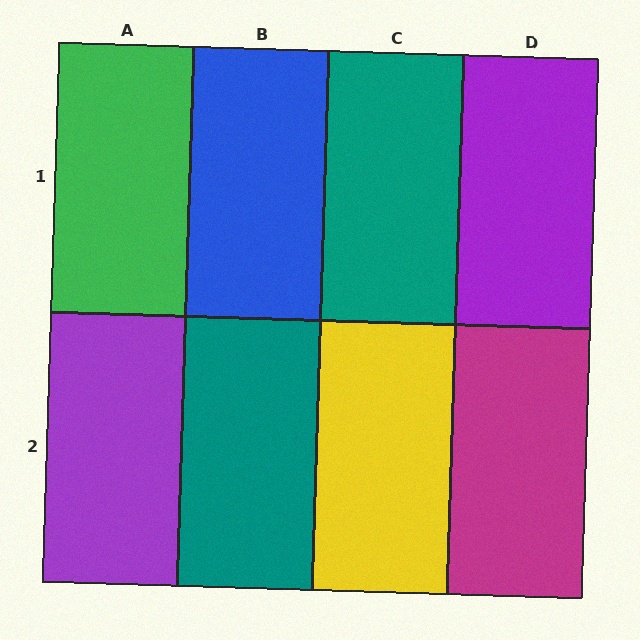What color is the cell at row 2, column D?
Magenta.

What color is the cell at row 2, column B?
Teal.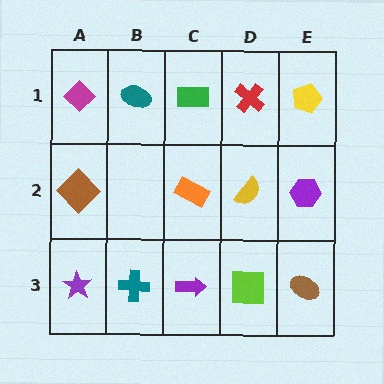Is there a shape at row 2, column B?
No, that cell is empty.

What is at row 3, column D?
A lime square.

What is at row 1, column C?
A green rectangle.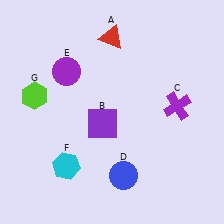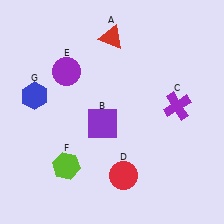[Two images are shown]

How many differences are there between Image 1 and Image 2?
There are 3 differences between the two images.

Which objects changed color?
D changed from blue to red. F changed from cyan to lime. G changed from lime to blue.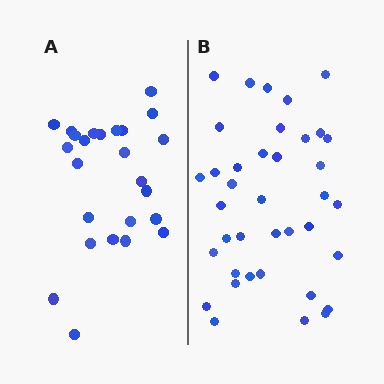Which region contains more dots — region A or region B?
Region B (the right region) has more dots.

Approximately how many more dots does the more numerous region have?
Region B has approximately 15 more dots than region A.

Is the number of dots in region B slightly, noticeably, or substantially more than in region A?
Region B has substantially more. The ratio is roughly 1.5 to 1.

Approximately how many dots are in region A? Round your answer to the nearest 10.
About 20 dots. (The exact count is 25, which rounds to 20.)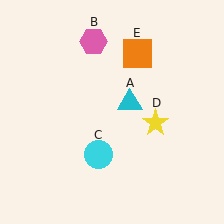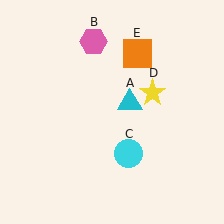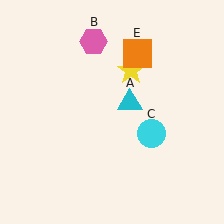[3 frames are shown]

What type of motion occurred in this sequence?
The cyan circle (object C), yellow star (object D) rotated counterclockwise around the center of the scene.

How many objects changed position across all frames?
2 objects changed position: cyan circle (object C), yellow star (object D).